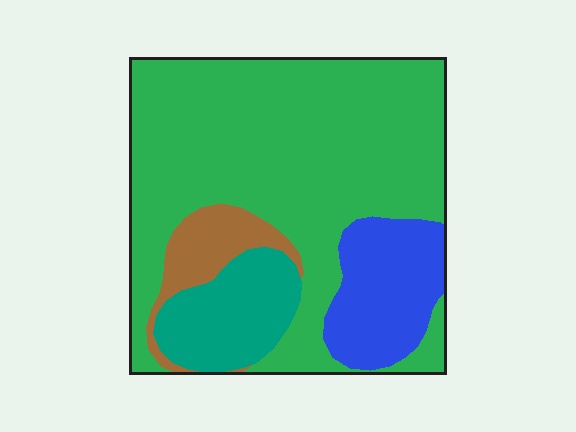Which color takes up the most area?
Green, at roughly 65%.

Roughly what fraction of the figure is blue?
Blue covers about 15% of the figure.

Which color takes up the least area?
Brown, at roughly 10%.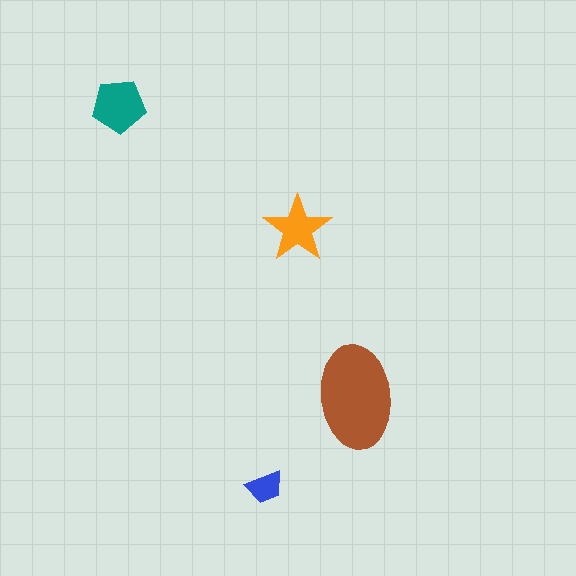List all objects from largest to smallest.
The brown ellipse, the teal pentagon, the orange star, the blue trapezoid.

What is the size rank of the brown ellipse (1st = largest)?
1st.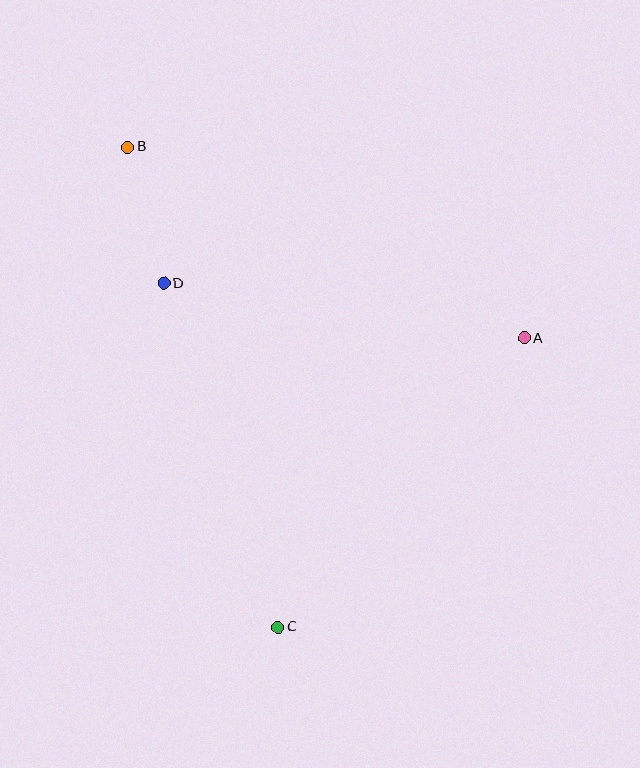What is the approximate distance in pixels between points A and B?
The distance between A and B is approximately 440 pixels.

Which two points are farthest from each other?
Points B and C are farthest from each other.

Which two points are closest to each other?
Points B and D are closest to each other.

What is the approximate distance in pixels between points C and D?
The distance between C and D is approximately 363 pixels.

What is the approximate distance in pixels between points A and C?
The distance between A and C is approximately 380 pixels.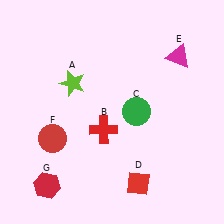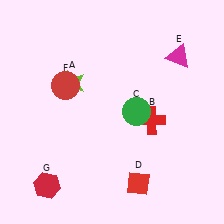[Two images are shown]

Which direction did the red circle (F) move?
The red circle (F) moved up.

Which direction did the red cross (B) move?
The red cross (B) moved right.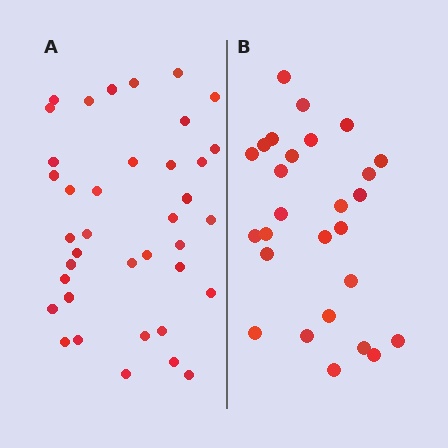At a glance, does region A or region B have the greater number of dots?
Region A (the left region) has more dots.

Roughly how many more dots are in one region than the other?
Region A has roughly 12 or so more dots than region B.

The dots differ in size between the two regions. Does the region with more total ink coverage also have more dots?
No. Region B has more total ink coverage because its dots are larger, but region A actually contains more individual dots. Total area can be misleading — the number of items is what matters here.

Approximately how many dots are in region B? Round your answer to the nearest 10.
About 30 dots. (The exact count is 27, which rounds to 30.)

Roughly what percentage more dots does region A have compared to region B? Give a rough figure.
About 40% more.